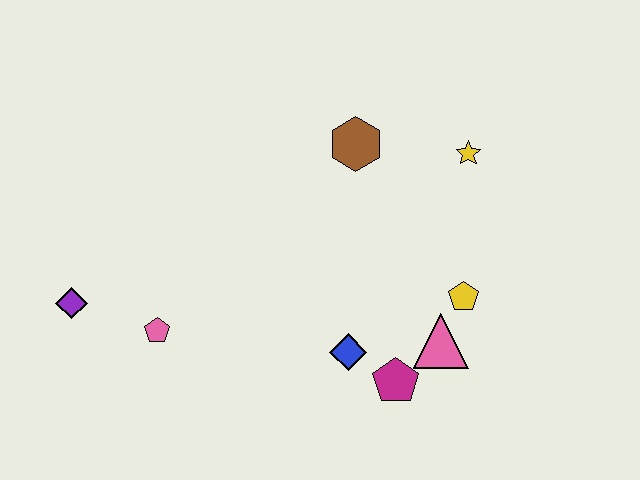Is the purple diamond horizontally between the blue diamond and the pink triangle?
No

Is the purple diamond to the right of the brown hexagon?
No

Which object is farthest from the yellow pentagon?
The purple diamond is farthest from the yellow pentagon.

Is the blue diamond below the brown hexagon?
Yes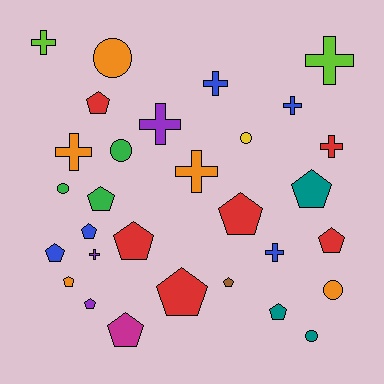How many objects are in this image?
There are 30 objects.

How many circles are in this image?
There are 6 circles.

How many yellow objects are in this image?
There is 1 yellow object.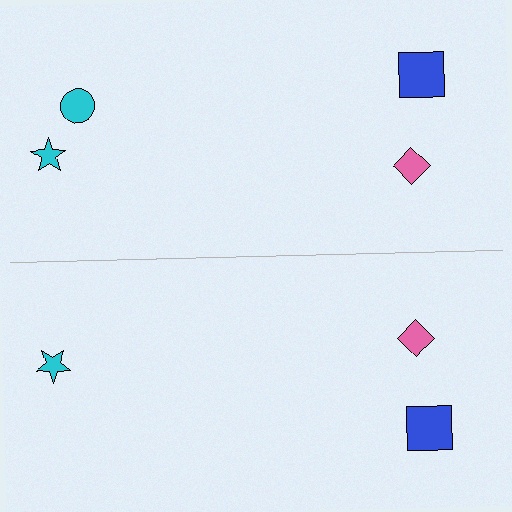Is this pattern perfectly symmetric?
No, the pattern is not perfectly symmetric. A cyan circle is missing from the bottom side.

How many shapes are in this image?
There are 7 shapes in this image.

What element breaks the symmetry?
A cyan circle is missing from the bottom side.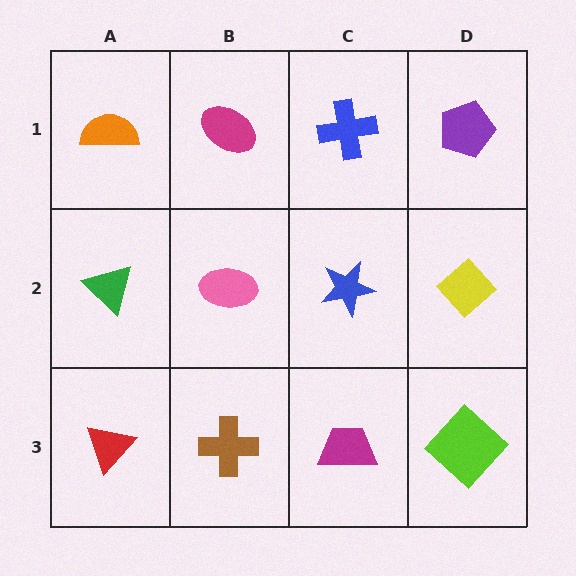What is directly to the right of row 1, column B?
A blue cross.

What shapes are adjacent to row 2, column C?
A blue cross (row 1, column C), a magenta trapezoid (row 3, column C), a pink ellipse (row 2, column B), a yellow diamond (row 2, column D).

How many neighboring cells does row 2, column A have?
3.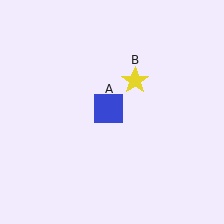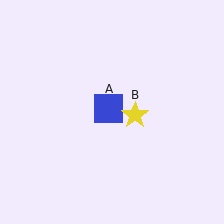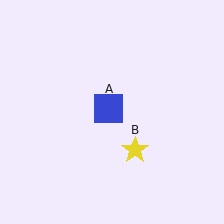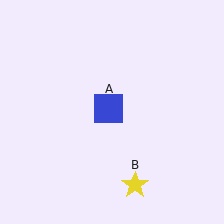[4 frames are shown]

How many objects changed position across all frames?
1 object changed position: yellow star (object B).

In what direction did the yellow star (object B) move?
The yellow star (object B) moved down.